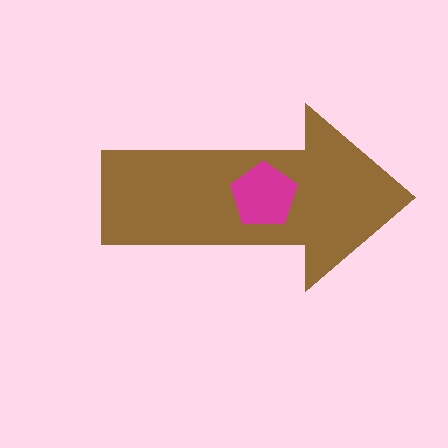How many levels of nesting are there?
2.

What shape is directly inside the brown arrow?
The magenta pentagon.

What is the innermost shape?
The magenta pentagon.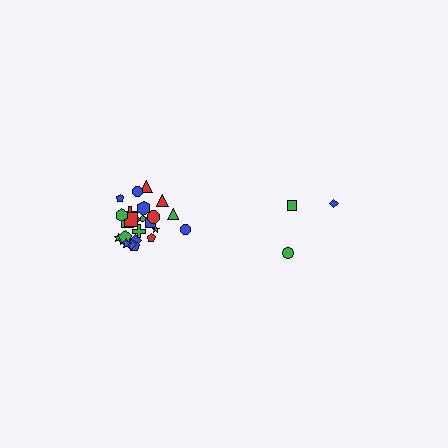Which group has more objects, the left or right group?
The left group.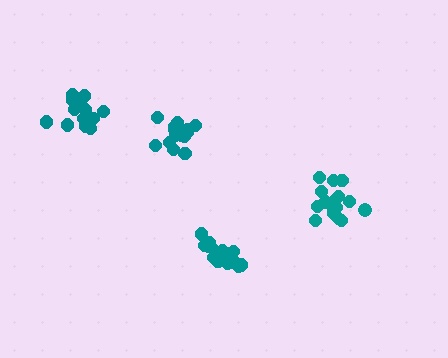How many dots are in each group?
Group 1: 19 dots, Group 2: 14 dots, Group 3: 14 dots, Group 4: 17 dots (64 total).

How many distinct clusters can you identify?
There are 4 distinct clusters.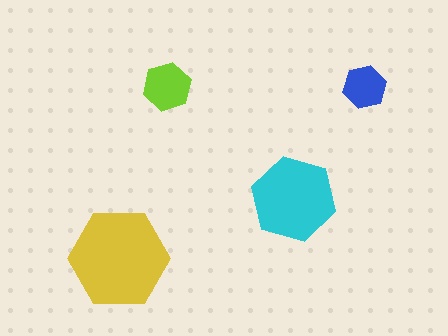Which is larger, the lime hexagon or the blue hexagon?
The lime one.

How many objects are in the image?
There are 4 objects in the image.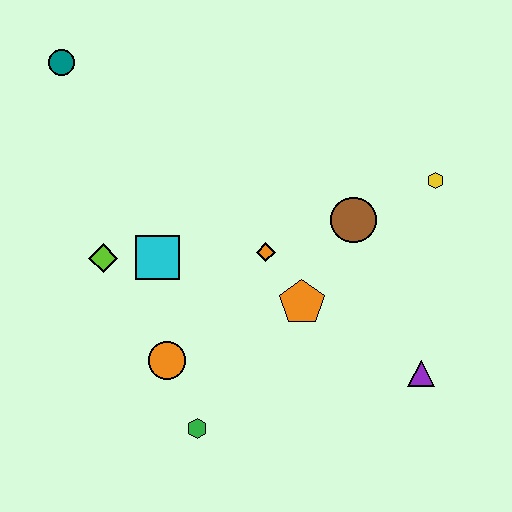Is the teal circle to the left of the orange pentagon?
Yes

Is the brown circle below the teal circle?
Yes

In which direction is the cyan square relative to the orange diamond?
The cyan square is to the left of the orange diamond.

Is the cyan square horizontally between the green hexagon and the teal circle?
Yes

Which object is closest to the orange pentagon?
The orange diamond is closest to the orange pentagon.